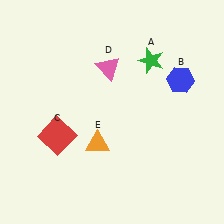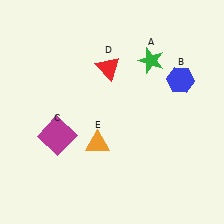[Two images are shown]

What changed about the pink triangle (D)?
In Image 1, D is pink. In Image 2, it changed to red.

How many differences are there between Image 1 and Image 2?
There are 2 differences between the two images.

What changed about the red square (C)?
In Image 1, C is red. In Image 2, it changed to magenta.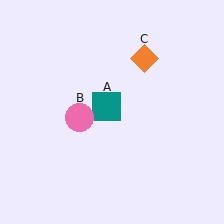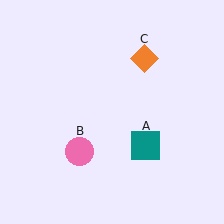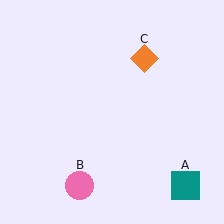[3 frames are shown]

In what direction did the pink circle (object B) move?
The pink circle (object B) moved down.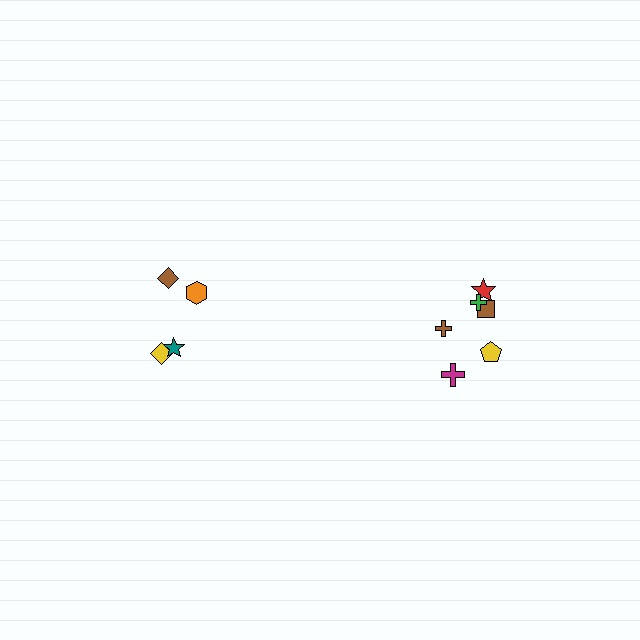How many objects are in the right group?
There are 6 objects.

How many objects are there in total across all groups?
There are 10 objects.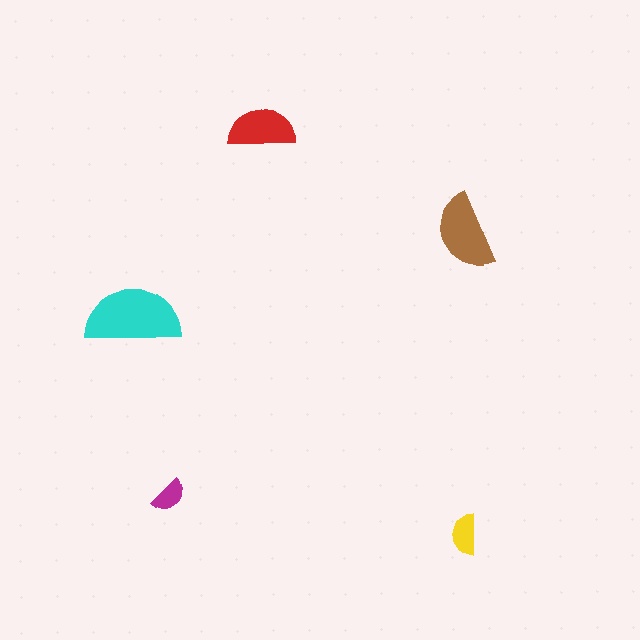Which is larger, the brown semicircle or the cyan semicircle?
The cyan one.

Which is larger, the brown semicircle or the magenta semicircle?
The brown one.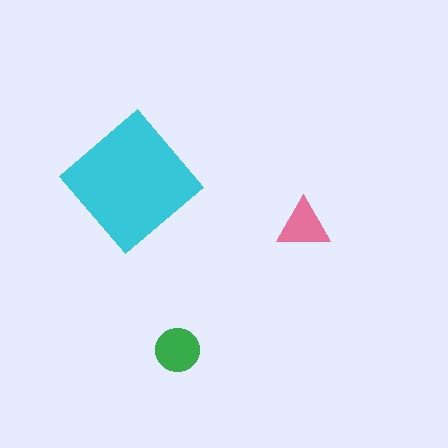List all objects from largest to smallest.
The cyan diamond, the green circle, the pink triangle.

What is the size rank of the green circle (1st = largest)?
2nd.